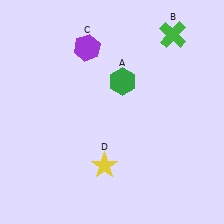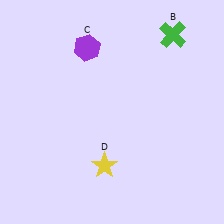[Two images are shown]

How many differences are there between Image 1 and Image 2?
There is 1 difference between the two images.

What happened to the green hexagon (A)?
The green hexagon (A) was removed in Image 2. It was in the top-right area of Image 1.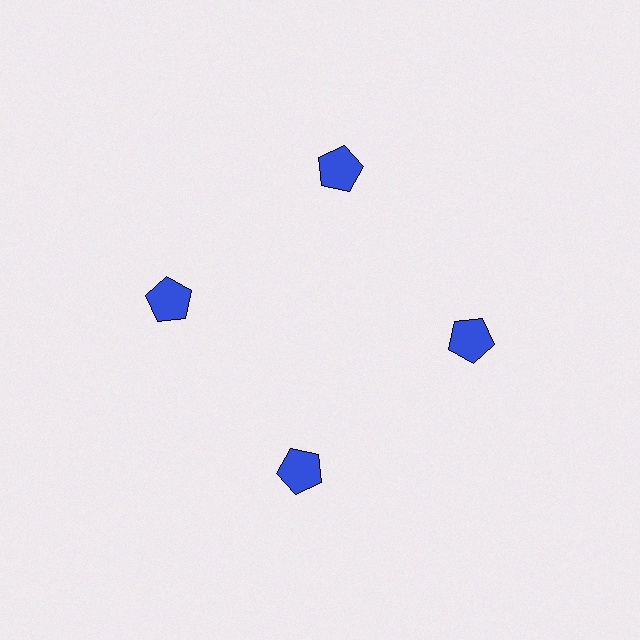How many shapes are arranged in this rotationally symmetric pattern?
There are 4 shapes, arranged in 4 groups of 1.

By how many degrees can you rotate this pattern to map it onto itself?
The pattern maps onto itself every 90 degrees of rotation.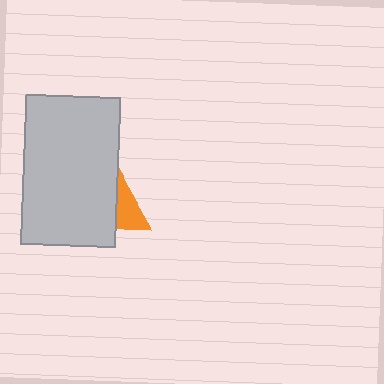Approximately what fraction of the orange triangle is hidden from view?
Roughly 68% of the orange triangle is hidden behind the light gray rectangle.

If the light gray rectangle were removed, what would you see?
You would see the complete orange triangle.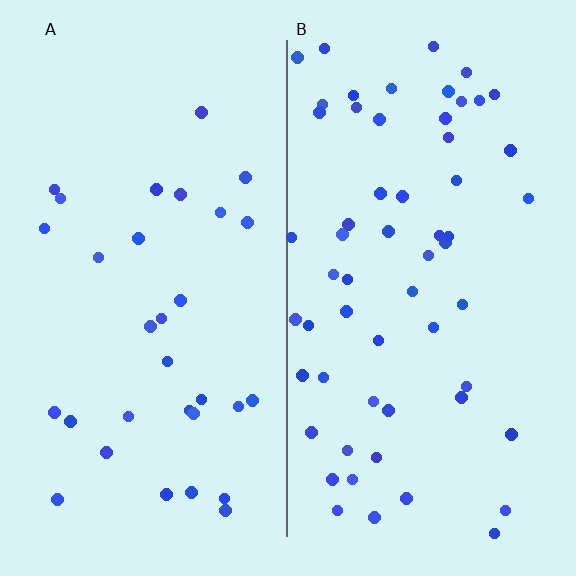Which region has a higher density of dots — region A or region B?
B (the right).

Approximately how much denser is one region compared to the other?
Approximately 1.9× — region B over region A.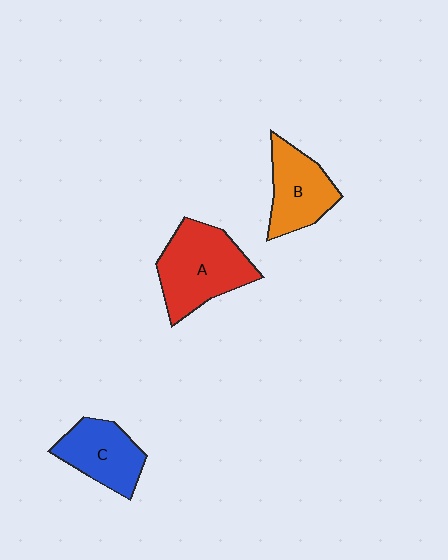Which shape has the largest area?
Shape A (red).